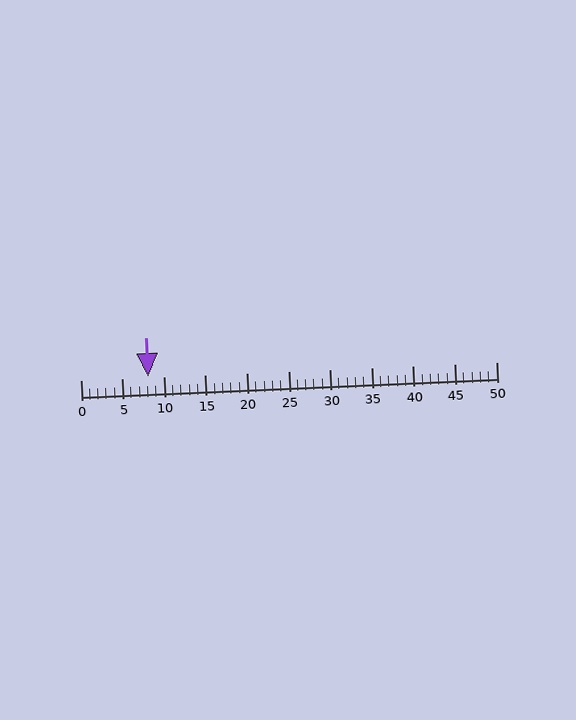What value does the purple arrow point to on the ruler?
The purple arrow points to approximately 8.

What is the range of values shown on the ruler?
The ruler shows values from 0 to 50.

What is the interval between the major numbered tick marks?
The major tick marks are spaced 5 units apart.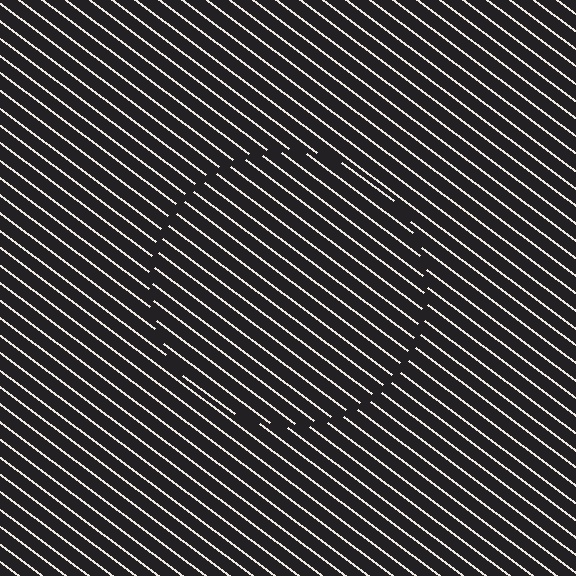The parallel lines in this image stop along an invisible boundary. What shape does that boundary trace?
An illusory circle. The interior of the shape contains the same grating, shifted by half a period — the contour is defined by the phase discontinuity where line-ends from the inner and outer gratings abut.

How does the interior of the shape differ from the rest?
The interior of the shape contains the same grating, shifted by half a period — the contour is defined by the phase discontinuity where line-ends from the inner and outer gratings abut.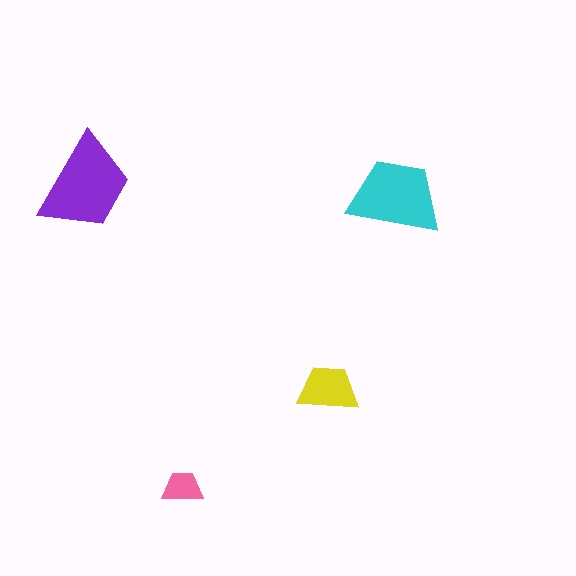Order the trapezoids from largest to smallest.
the purple one, the cyan one, the yellow one, the pink one.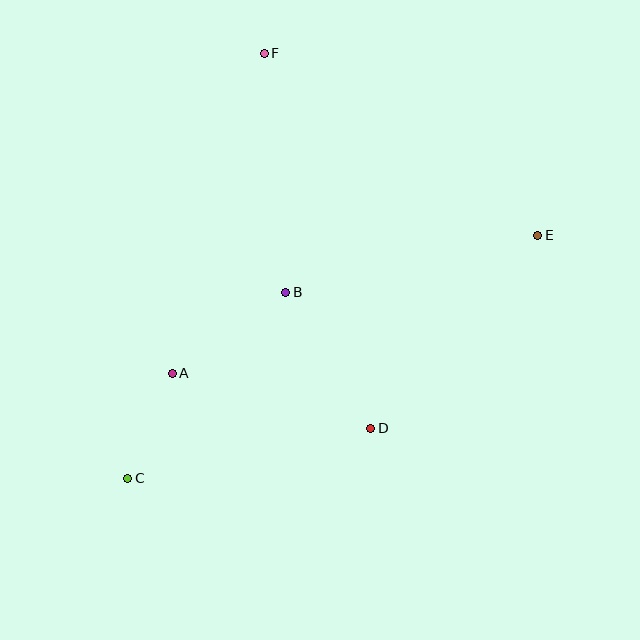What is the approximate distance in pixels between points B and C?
The distance between B and C is approximately 244 pixels.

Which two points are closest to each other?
Points A and C are closest to each other.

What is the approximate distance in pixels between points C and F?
The distance between C and F is approximately 446 pixels.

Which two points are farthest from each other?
Points C and E are farthest from each other.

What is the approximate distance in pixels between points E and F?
The distance between E and F is approximately 329 pixels.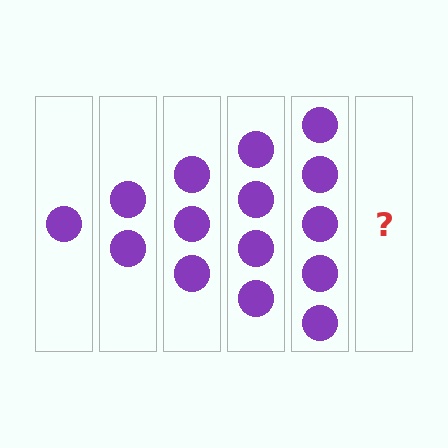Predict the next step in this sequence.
The next step is 6 circles.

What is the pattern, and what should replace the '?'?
The pattern is that each step adds one more circle. The '?' should be 6 circles.